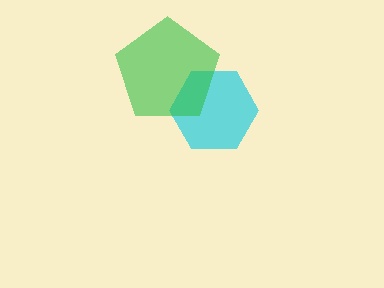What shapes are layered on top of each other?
The layered shapes are: a cyan hexagon, a green pentagon.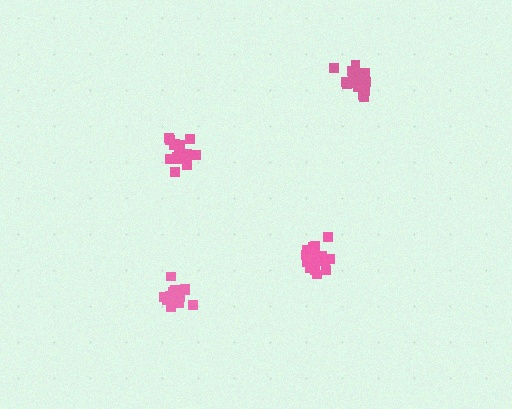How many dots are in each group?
Group 1: 20 dots, Group 2: 18 dots, Group 3: 18 dots, Group 4: 17 dots (73 total).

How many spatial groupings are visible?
There are 4 spatial groupings.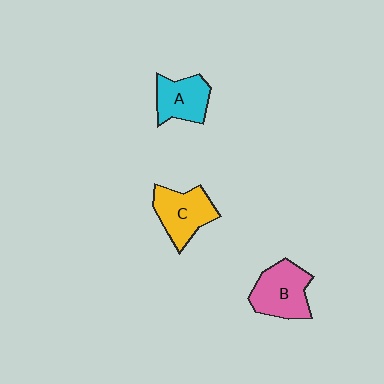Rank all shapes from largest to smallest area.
From largest to smallest: B (pink), C (yellow), A (cyan).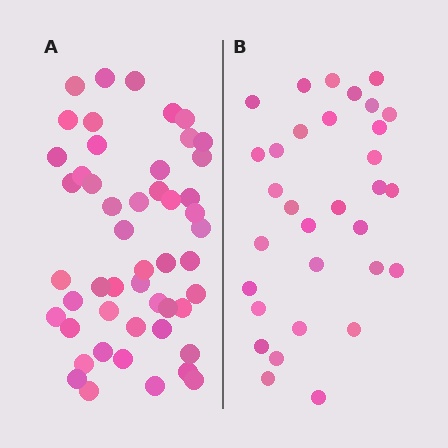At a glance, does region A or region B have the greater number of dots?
Region A (the left region) has more dots.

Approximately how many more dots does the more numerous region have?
Region A has approximately 20 more dots than region B.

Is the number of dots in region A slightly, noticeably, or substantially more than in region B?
Region A has substantially more. The ratio is roughly 1.6 to 1.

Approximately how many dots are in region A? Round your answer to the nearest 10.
About 50 dots.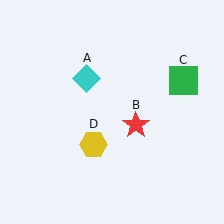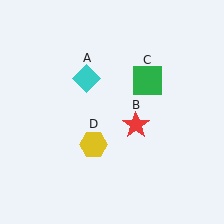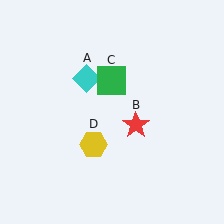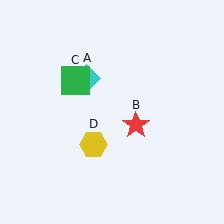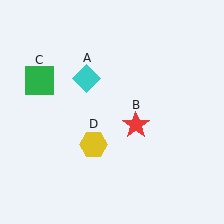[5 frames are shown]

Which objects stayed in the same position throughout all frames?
Cyan diamond (object A) and red star (object B) and yellow hexagon (object D) remained stationary.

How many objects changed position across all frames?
1 object changed position: green square (object C).